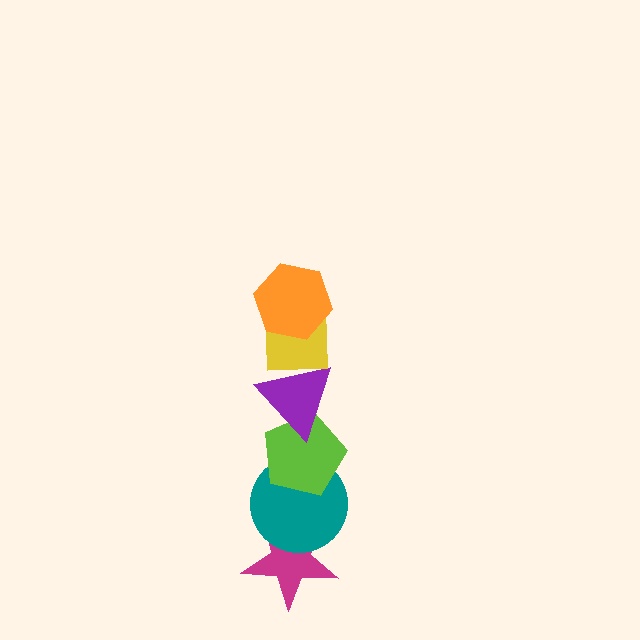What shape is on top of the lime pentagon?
The purple triangle is on top of the lime pentagon.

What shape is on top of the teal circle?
The lime pentagon is on top of the teal circle.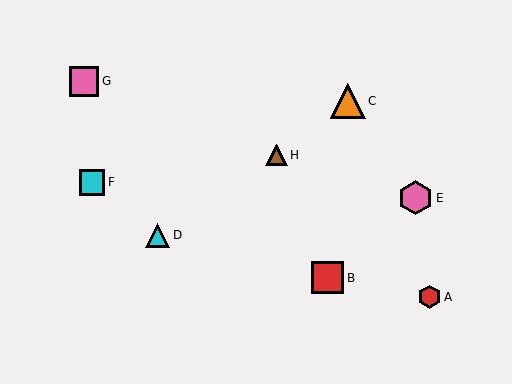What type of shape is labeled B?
Shape B is a red square.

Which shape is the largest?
The orange triangle (labeled C) is the largest.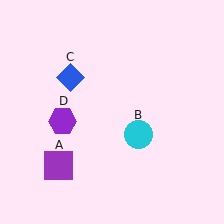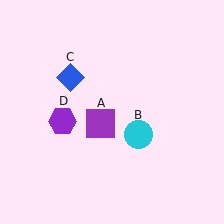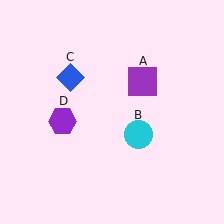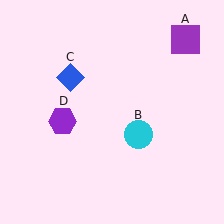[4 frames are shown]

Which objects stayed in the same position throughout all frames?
Cyan circle (object B) and blue diamond (object C) and purple hexagon (object D) remained stationary.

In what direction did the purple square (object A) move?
The purple square (object A) moved up and to the right.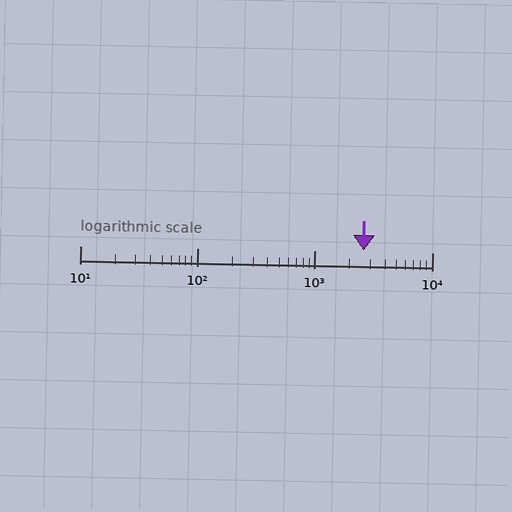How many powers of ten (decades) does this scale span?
The scale spans 3 decades, from 10 to 10000.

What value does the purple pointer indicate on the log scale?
The pointer indicates approximately 2600.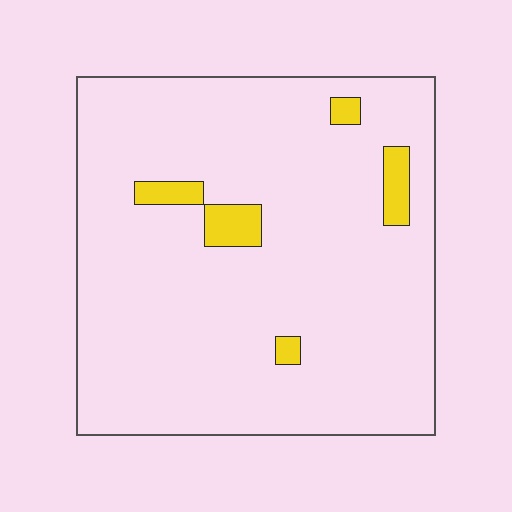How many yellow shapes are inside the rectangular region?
5.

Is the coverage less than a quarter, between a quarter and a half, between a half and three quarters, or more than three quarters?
Less than a quarter.